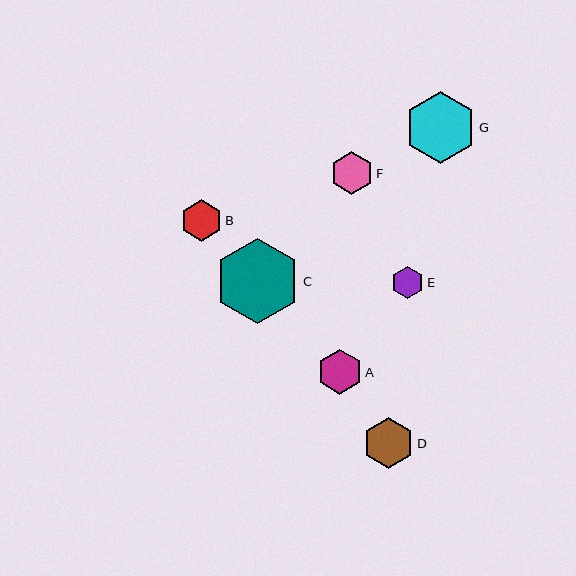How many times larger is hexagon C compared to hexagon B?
Hexagon C is approximately 2.1 times the size of hexagon B.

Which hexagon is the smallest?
Hexagon E is the smallest with a size of approximately 32 pixels.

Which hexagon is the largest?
Hexagon C is the largest with a size of approximately 85 pixels.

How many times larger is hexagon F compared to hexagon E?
Hexagon F is approximately 1.3 times the size of hexagon E.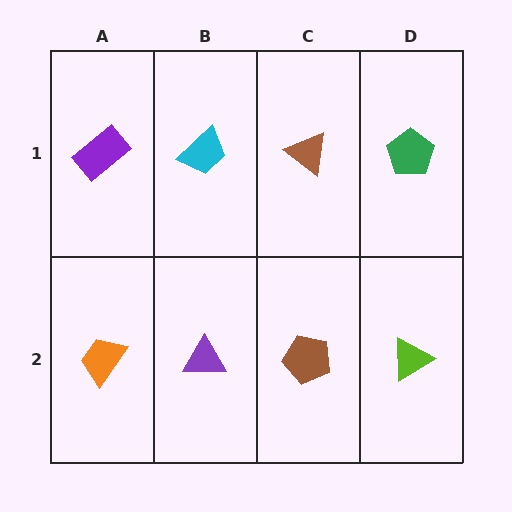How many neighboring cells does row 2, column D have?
2.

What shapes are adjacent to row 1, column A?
An orange trapezoid (row 2, column A), a cyan trapezoid (row 1, column B).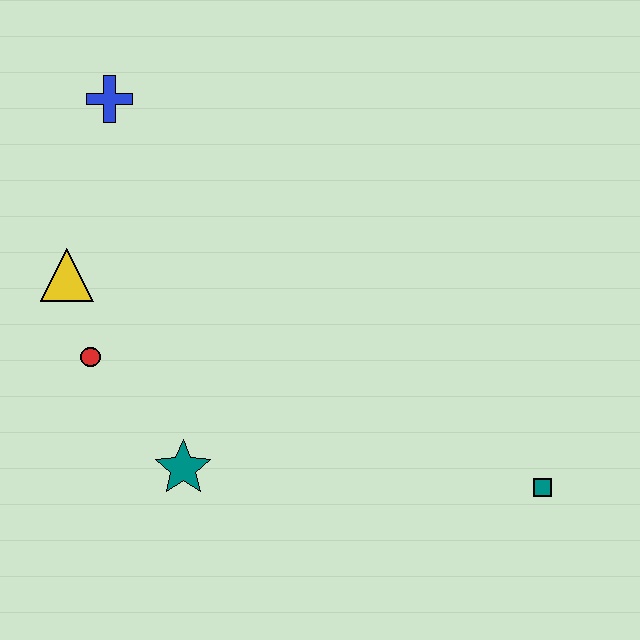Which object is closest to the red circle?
The yellow triangle is closest to the red circle.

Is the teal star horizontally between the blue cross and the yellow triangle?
No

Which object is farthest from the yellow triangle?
The teal square is farthest from the yellow triangle.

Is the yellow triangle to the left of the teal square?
Yes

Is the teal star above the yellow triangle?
No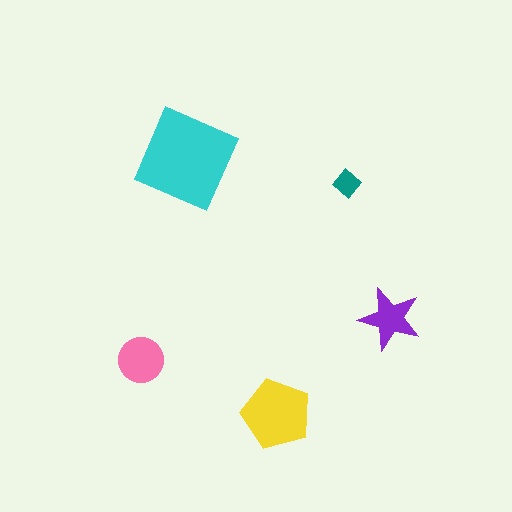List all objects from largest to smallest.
The cyan square, the yellow pentagon, the pink circle, the purple star, the teal diamond.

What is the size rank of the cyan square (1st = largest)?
1st.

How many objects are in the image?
There are 5 objects in the image.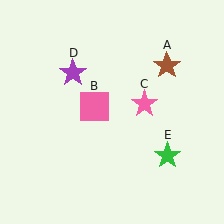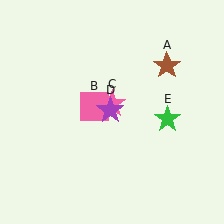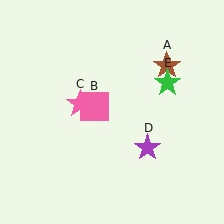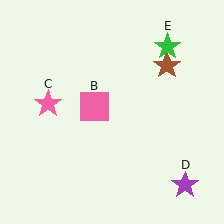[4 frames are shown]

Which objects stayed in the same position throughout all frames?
Brown star (object A) and pink square (object B) remained stationary.